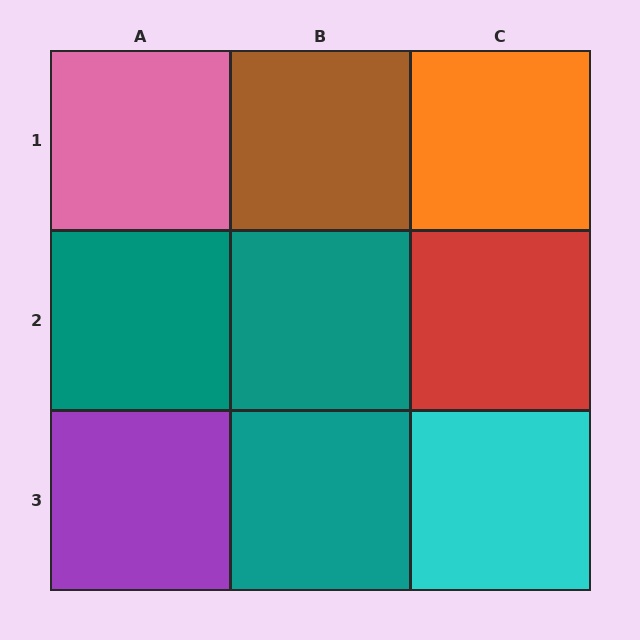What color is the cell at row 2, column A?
Teal.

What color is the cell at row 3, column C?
Cyan.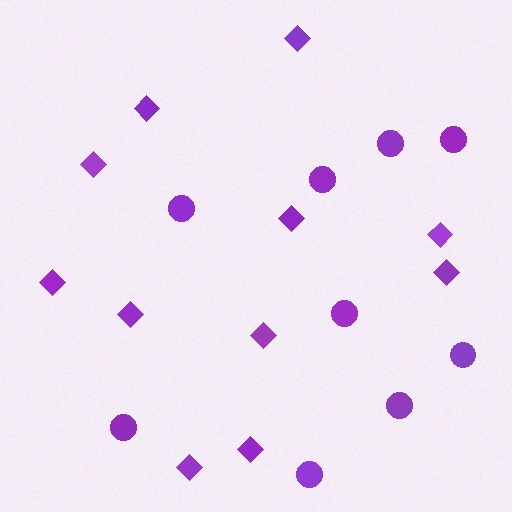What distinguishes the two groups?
There are 2 groups: one group of diamonds (11) and one group of circles (9).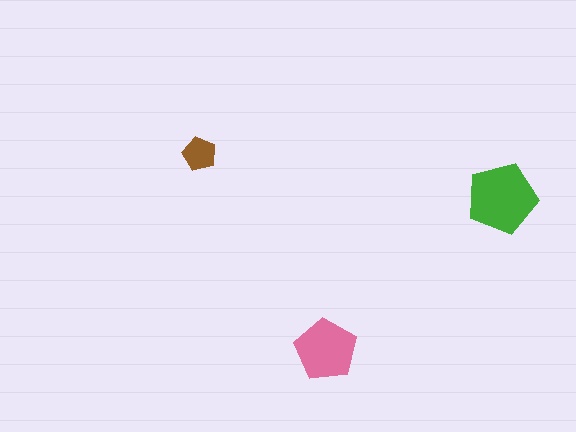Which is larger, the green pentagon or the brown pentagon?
The green one.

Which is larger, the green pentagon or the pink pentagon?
The green one.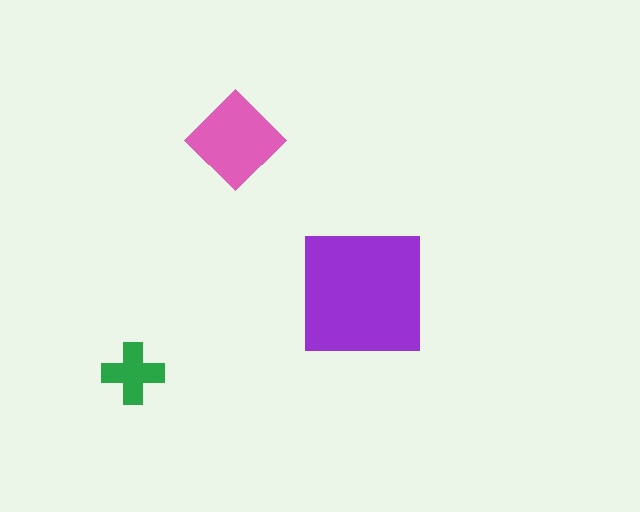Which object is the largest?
The purple square.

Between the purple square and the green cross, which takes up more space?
The purple square.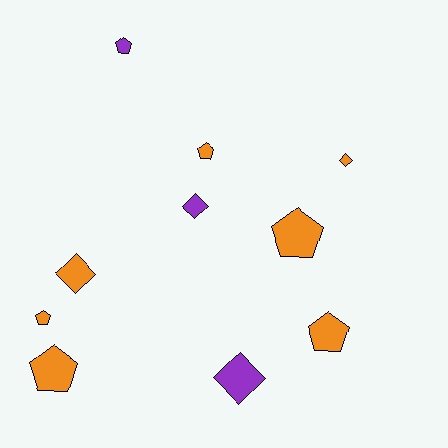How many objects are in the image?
There are 10 objects.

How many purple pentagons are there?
There is 1 purple pentagon.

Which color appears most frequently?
Orange, with 7 objects.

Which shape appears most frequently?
Pentagon, with 6 objects.